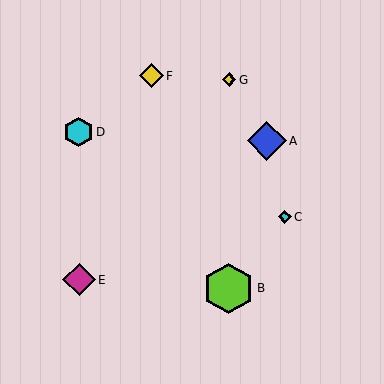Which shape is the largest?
The lime hexagon (labeled B) is the largest.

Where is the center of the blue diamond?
The center of the blue diamond is at (267, 141).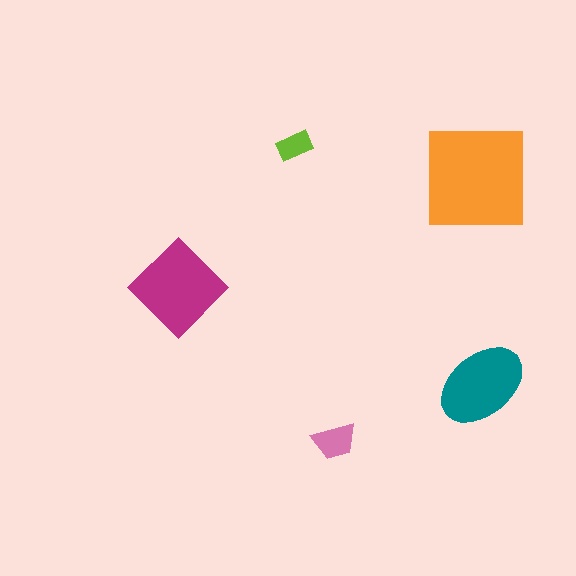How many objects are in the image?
There are 5 objects in the image.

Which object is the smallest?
The lime rectangle.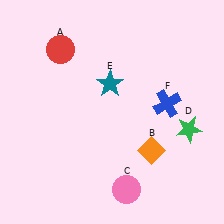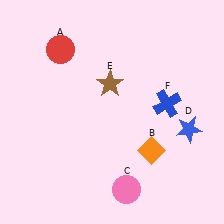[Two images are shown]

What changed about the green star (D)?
In Image 1, D is green. In Image 2, it changed to blue.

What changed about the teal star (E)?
In Image 1, E is teal. In Image 2, it changed to brown.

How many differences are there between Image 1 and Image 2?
There are 2 differences between the two images.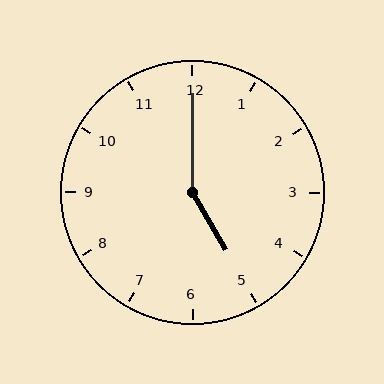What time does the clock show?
5:00.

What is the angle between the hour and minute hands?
Approximately 150 degrees.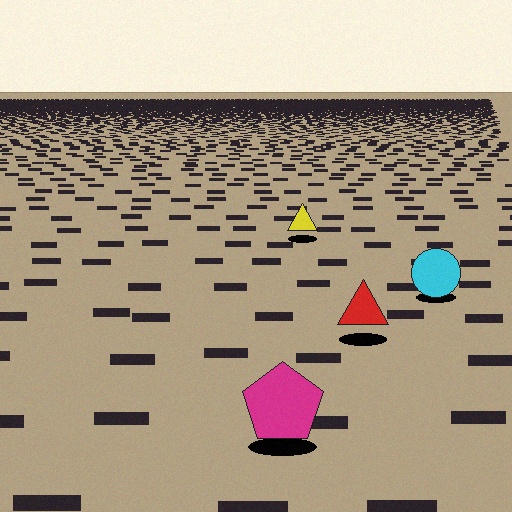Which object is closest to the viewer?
The magenta pentagon is closest. The texture marks near it are larger and more spread out.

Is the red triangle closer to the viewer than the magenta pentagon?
No. The magenta pentagon is closer — you can tell from the texture gradient: the ground texture is coarser near it.